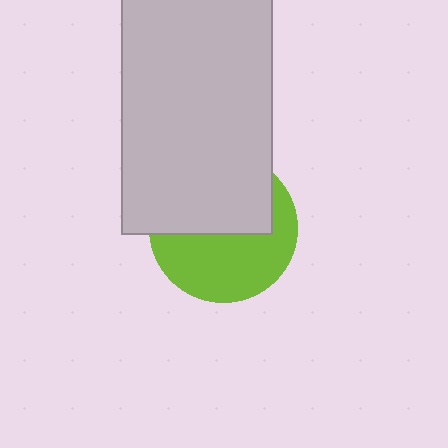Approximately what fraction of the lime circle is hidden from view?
Roughly 50% of the lime circle is hidden behind the light gray rectangle.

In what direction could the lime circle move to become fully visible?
The lime circle could move down. That would shift it out from behind the light gray rectangle entirely.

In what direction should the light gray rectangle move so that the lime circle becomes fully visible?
The light gray rectangle should move up. That is the shortest direction to clear the overlap and leave the lime circle fully visible.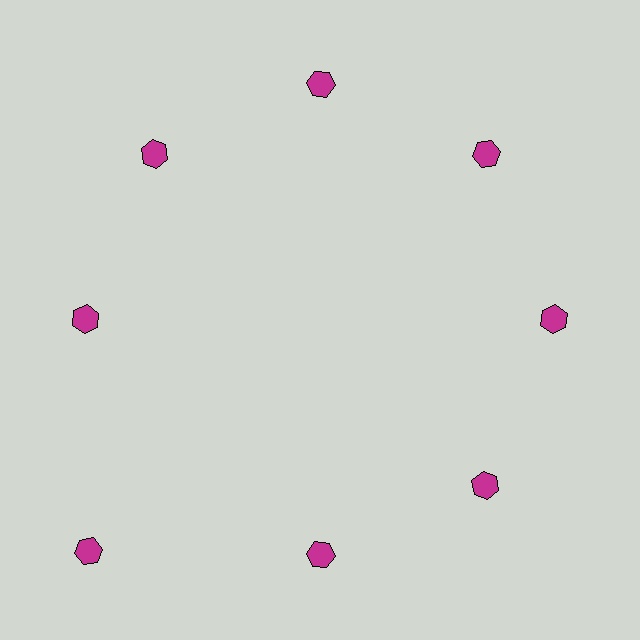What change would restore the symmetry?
The symmetry would be restored by moving it inward, back onto the ring so that all 8 hexagons sit at equal angles and equal distance from the center.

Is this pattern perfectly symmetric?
No. The 8 magenta hexagons are arranged in a ring, but one element near the 8 o'clock position is pushed outward from the center, breaking the 8-fold rotational symmetry.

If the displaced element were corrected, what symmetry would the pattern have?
It would have 8-fold rotational symmetry — the pattern would map onto itself every 45 degrees.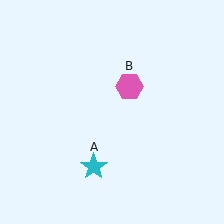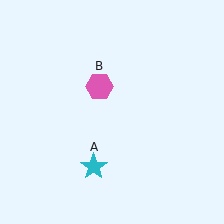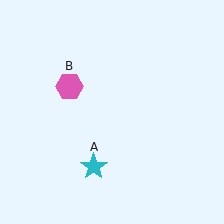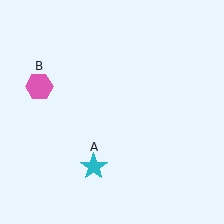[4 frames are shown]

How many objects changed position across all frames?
1 object changed position: pink hexagon (object B).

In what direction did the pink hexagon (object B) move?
The pink hexagon (object B) moved left.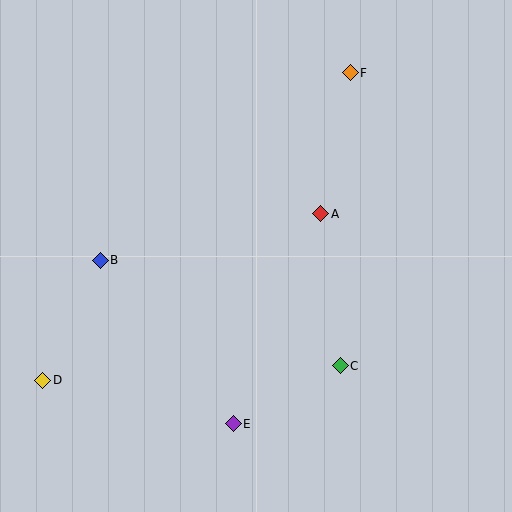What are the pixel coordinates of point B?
Point B is at (100, 260).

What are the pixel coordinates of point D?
Point D is at (43, 380).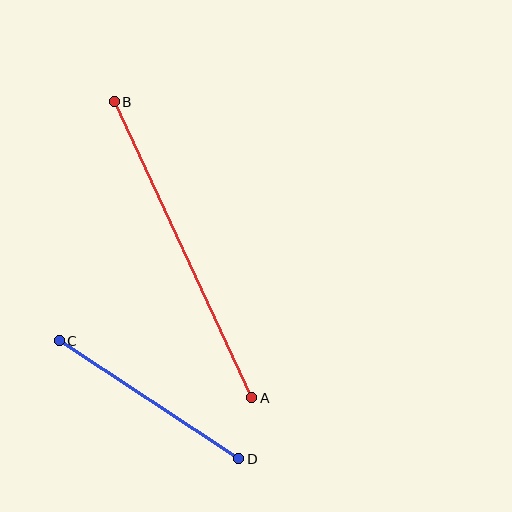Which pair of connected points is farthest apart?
Points A and B are farthest apart.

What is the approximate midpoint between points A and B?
The midpoint is at approximately (183, 250) pixels.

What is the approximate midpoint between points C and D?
The midpoint is at approximately (149, 400) pixels.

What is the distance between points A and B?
The distance is approximately 327 pixels.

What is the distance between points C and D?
The distance is approximately 215 pixels.